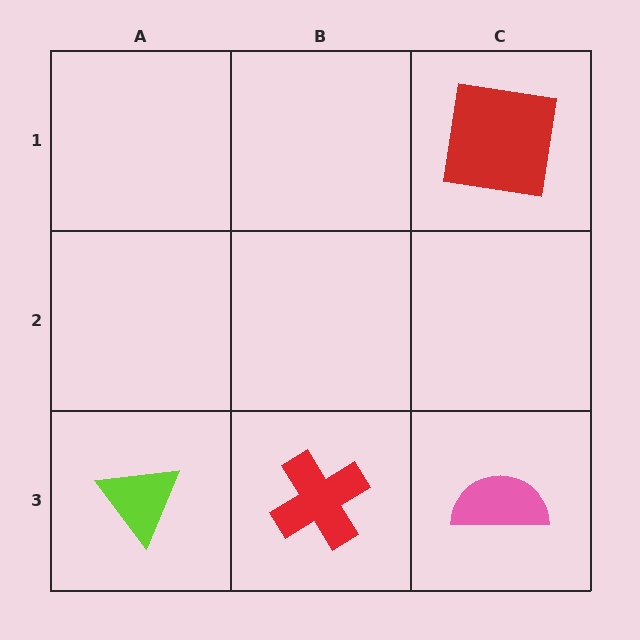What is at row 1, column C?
A red square.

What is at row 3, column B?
A red cross.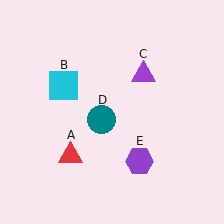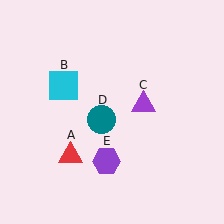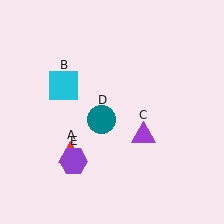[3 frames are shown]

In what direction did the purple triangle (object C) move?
The purple triangle (object C) moved down.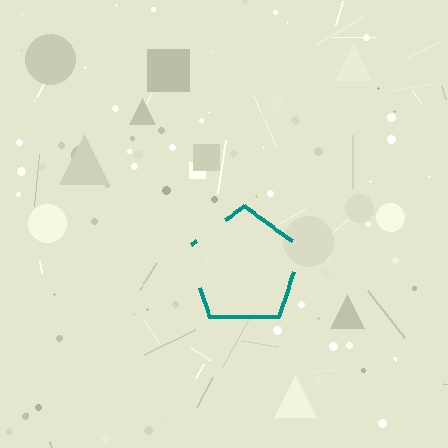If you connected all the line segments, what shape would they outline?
They would outline a pentagon.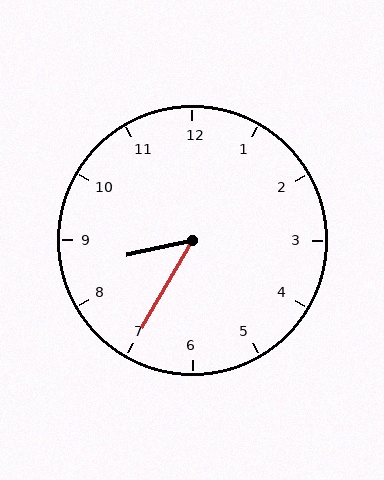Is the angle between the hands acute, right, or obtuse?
It is acute.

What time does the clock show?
8:35.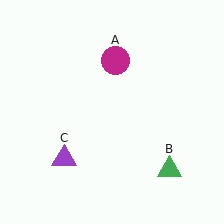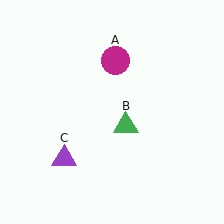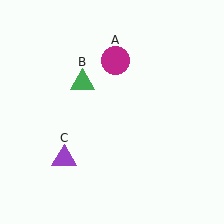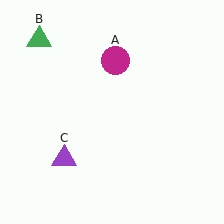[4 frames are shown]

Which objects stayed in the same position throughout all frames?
Magenta circle (object A) and purple triangle (object C) remained stationary.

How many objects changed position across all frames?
1 object changed position: green triangle (object B).